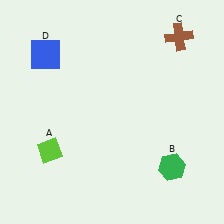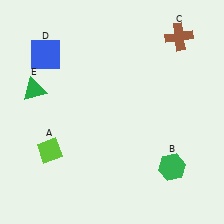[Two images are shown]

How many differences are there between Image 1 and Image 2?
There is 1 difference between the two images.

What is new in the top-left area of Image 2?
A green triangle (E) was added in the top-left area of Image 2.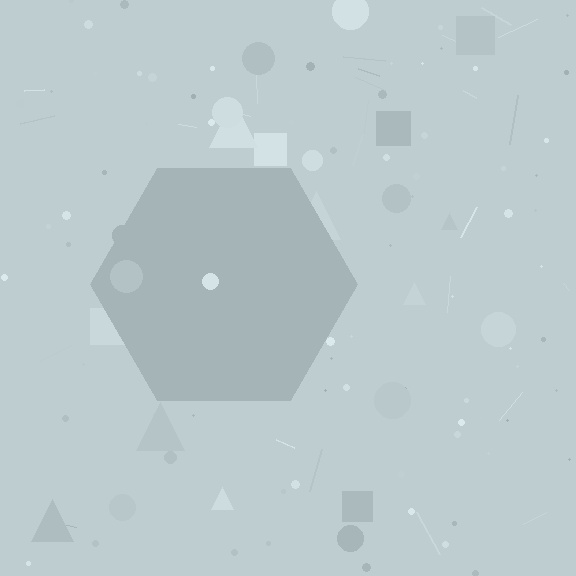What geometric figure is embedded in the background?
A hexagon is embedded in the background.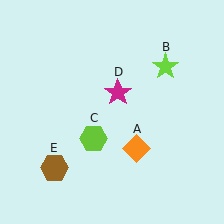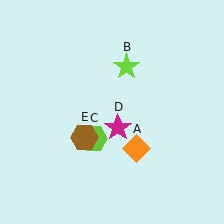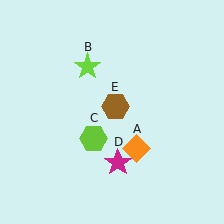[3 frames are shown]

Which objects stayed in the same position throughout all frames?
Orange diamond (object A) and lime hexagon (object C) remained stationary.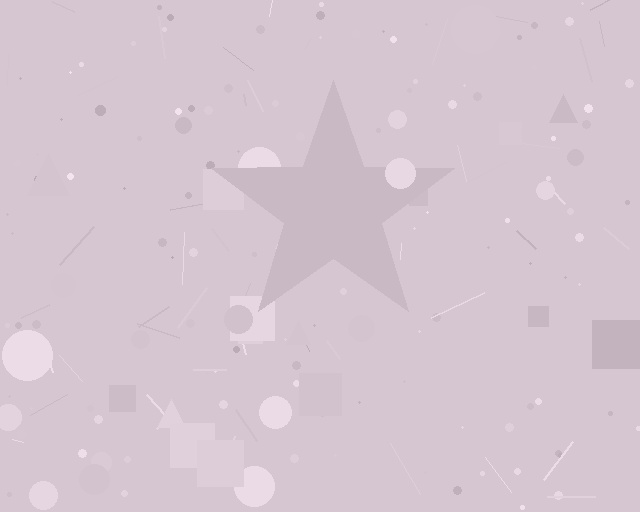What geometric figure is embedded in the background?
A star is embedded in the background.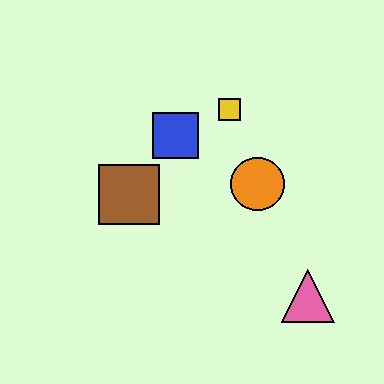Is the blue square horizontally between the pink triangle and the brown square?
Yes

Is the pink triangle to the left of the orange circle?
No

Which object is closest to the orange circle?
The yellow square is closest to the orange circle.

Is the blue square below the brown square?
No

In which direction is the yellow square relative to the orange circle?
The yellow square is above the orange circle.